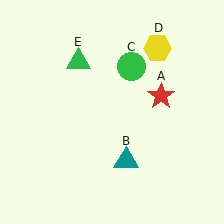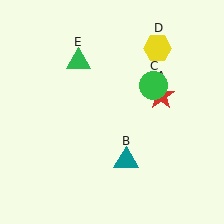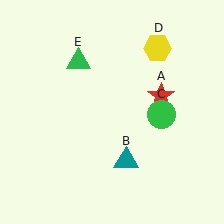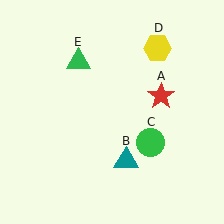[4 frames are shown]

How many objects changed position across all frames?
1 object changed position: green circle (object C).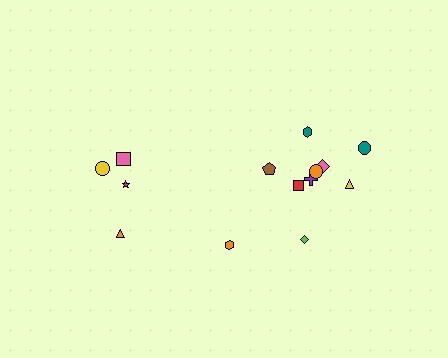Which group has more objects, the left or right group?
The right group.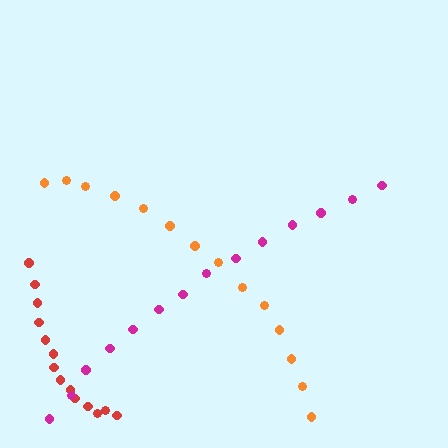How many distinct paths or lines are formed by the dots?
There are 3 distinct paths.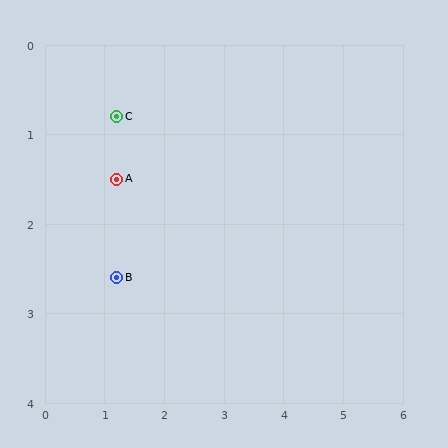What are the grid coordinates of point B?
Point B is at approximately (1.2, 2.6).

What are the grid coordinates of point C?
Point C is at approximately (1.2, 0.8).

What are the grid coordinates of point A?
Point A is at approximately (1.2, 1.5).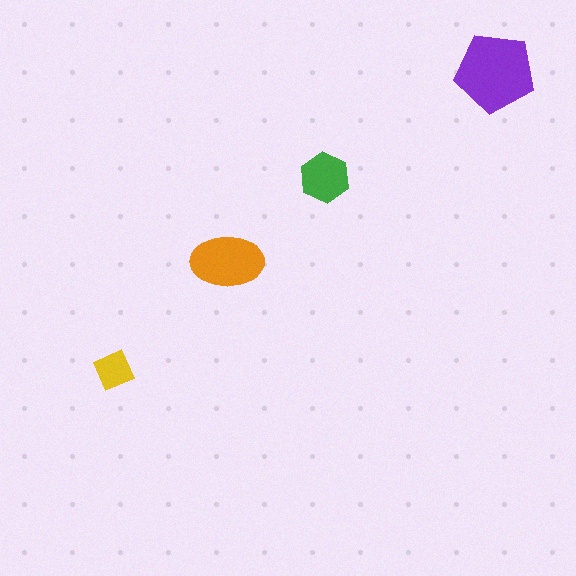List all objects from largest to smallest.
The purple pentagon, the orange ellipse, the green hexagon, the yellow diamond.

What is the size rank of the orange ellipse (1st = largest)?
2nd.